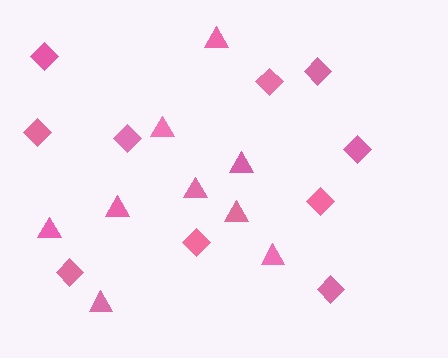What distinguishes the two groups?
There are 2 groups: one group of diamonds (10) and one group of triangles (9).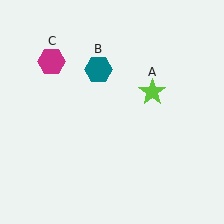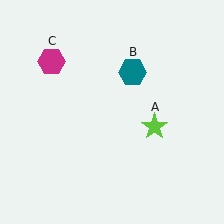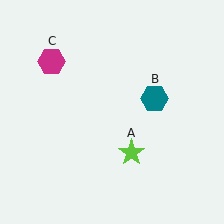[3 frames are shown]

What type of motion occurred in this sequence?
The lime star (object A), teal hexagon (object B) rotated clockwise around the center of the scene.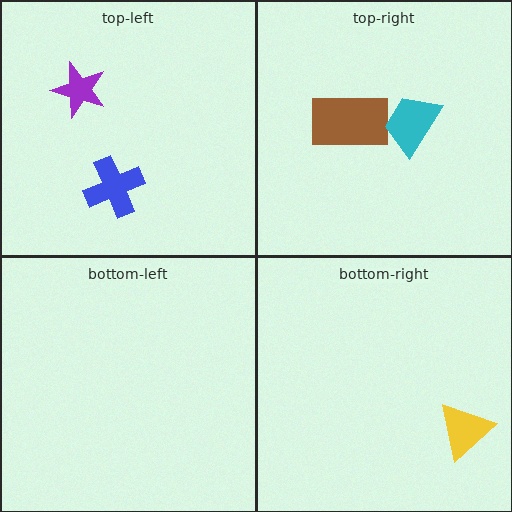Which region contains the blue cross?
The top-left region.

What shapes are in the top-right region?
The brown rectangle, the cyan trapezoid.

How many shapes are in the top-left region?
2.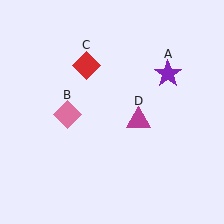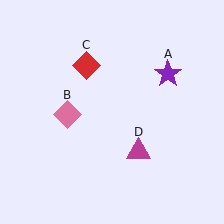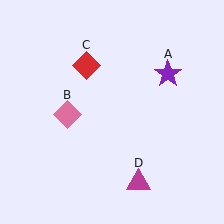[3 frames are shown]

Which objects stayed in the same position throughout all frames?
Purple star (object A) and pink diamond (object B) and red diamond (object C) remained stationary.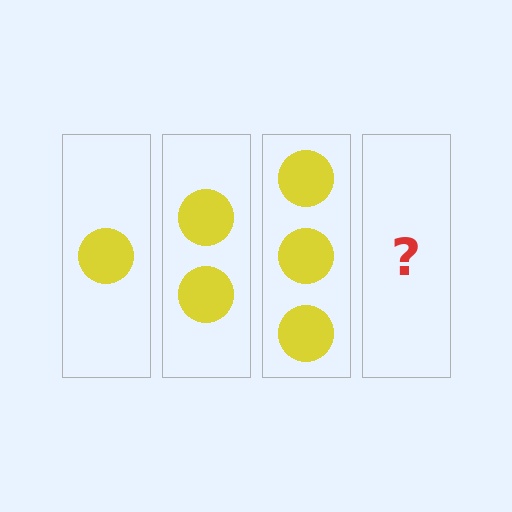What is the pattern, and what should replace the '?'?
The pattern is that each step adds one more circle. The '?' should be 4 circles.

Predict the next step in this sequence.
The next step is 4 circles.